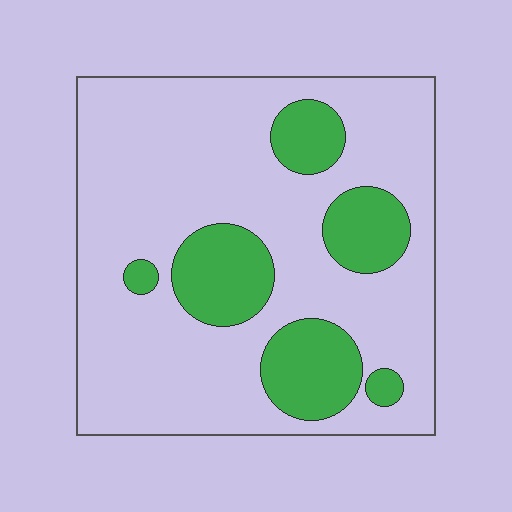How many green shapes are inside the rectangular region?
6.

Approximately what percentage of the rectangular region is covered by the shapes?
Approximately 25%.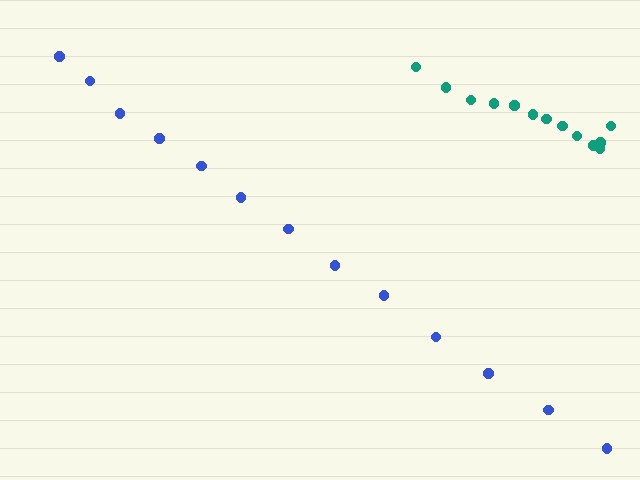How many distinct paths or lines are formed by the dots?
There are 2 distinct paths.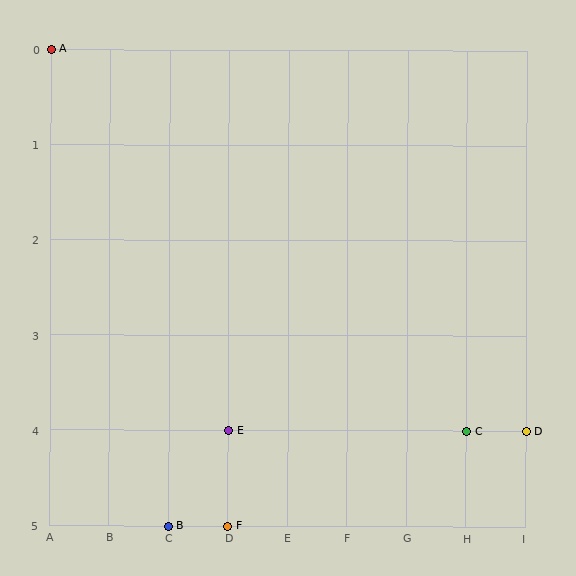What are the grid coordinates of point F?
Point F is at grid coordinates (D, 5).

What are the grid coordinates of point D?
Point D is at grid coordinates (I, 4).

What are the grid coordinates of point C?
Point C is at grid coordinates (H, 4).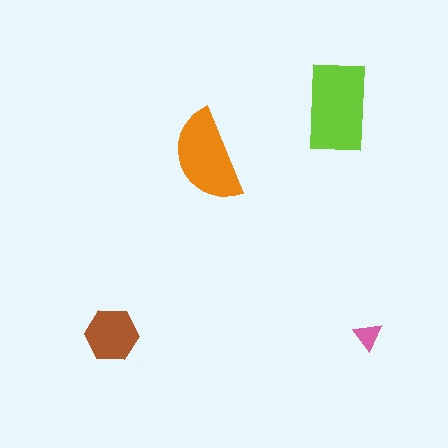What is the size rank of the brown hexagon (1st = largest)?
3rd.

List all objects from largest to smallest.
The lime rectangle, the orange semicircle, the brown hexagon, the pink triangle.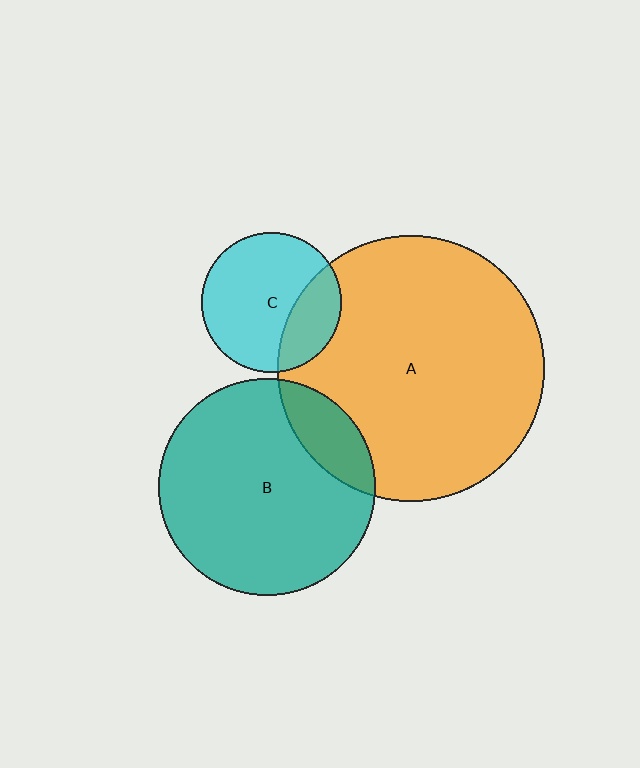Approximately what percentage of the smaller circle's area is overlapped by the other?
Approximately 25%.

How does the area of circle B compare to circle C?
Approximately 2.4 times.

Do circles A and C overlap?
Yes.